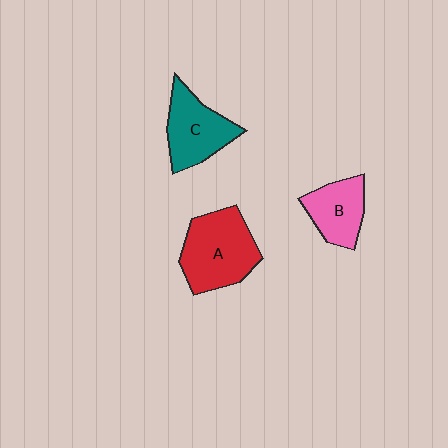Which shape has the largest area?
Shape A (red).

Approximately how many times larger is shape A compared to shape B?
Approximately 1.6 times.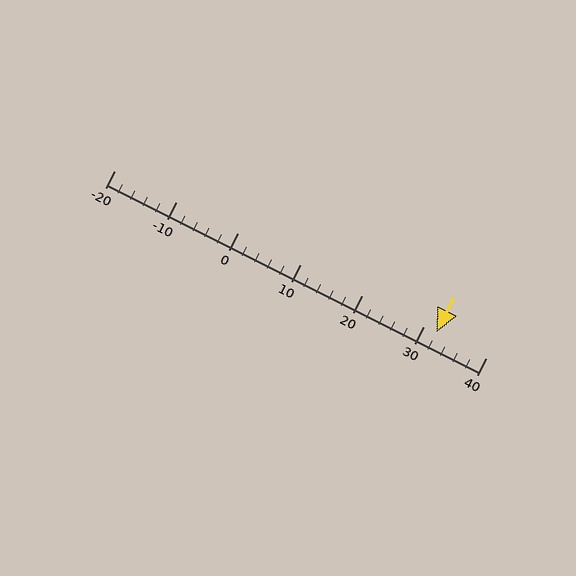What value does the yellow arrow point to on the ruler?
The yellow arrow points to approximately 32.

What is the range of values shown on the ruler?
The ruler shows values from -20 to 40.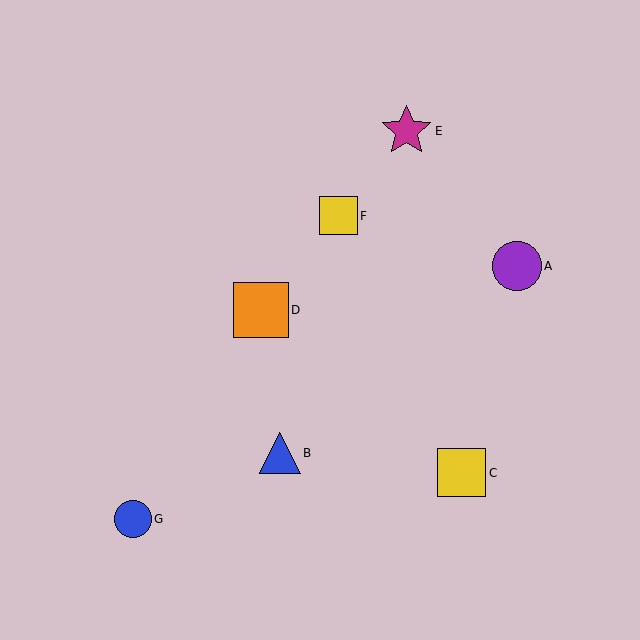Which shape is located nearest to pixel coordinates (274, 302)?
The orange square (labeled D) at (261, 310) is nearest to that location.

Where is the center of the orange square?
The center of the orange square is at (261, 310).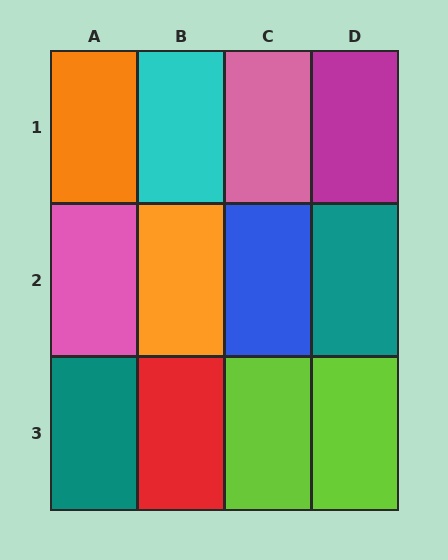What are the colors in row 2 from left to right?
Pink, orange, blue, teal.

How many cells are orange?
2 cells are orange.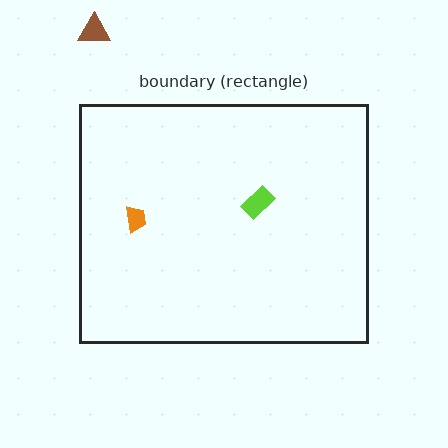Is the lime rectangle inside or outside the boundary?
Inside.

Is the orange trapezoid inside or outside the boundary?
Inside.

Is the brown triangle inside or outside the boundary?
Outside.